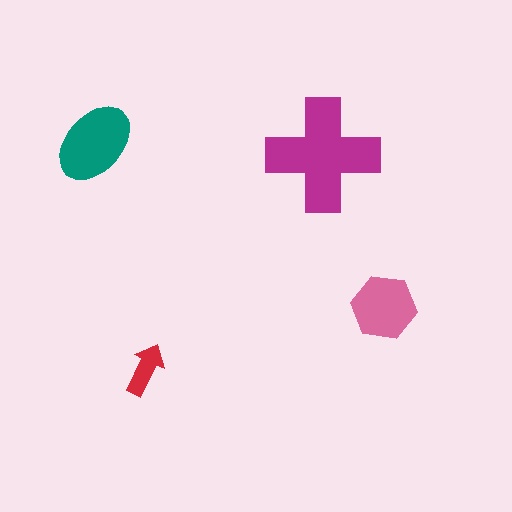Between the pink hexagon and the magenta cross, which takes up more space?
The magenta cross.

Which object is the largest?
The magenta cross.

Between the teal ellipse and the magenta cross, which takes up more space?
The magenta cross.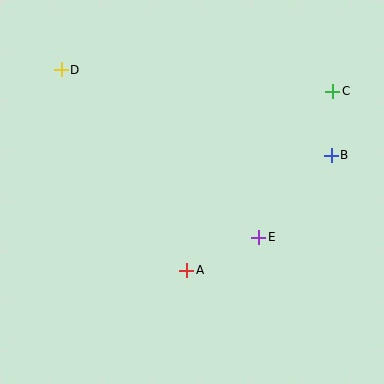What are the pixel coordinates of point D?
Point D is at (61, 70).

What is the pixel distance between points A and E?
The distance between A and E is 79 pixels.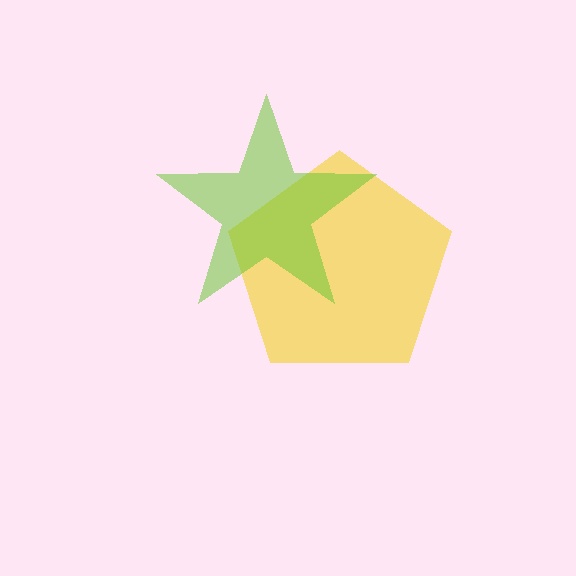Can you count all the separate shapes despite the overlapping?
Yes, there are 2 separate shapes.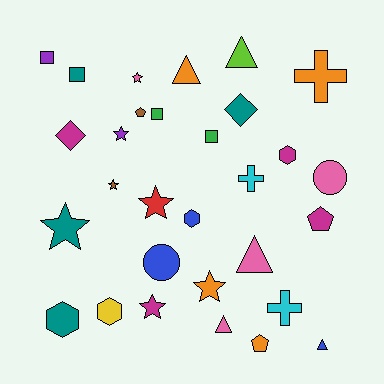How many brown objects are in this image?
There are 2 brown objects.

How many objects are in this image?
There are 30 objects.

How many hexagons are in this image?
There are 4 hexagons.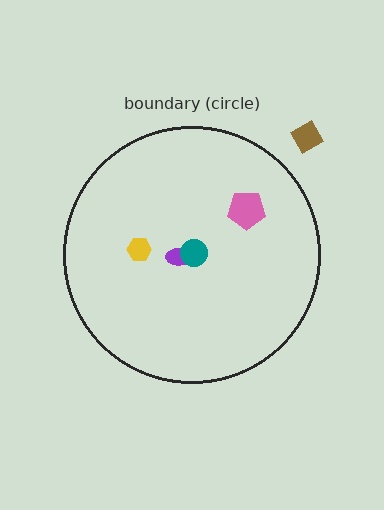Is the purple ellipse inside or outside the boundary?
Inside.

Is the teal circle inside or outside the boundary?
Inside.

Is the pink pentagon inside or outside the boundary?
Inside.